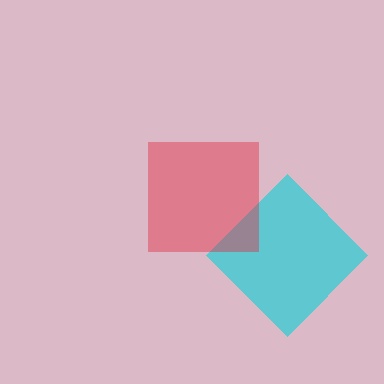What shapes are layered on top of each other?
The layered shapes are: a cyan diamond, a red square.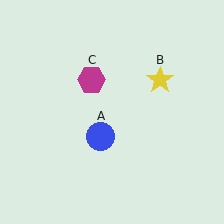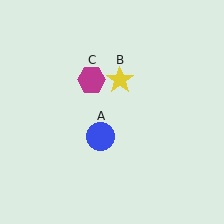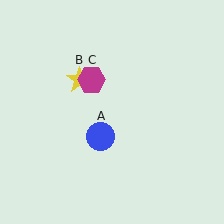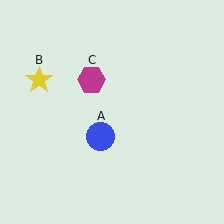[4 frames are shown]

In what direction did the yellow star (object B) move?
The yellow star (object B) moved left.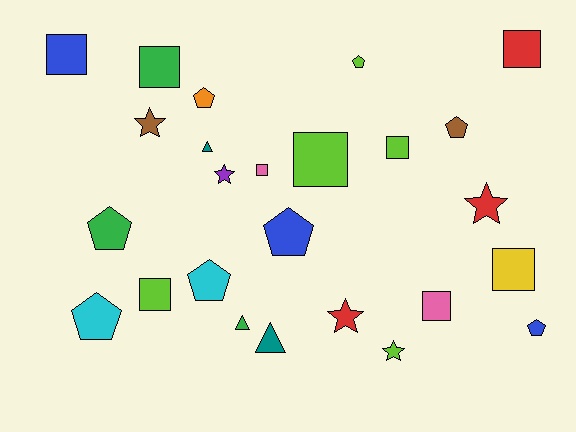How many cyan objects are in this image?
There are 2 cyan objects.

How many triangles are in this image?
There are 3 triangles.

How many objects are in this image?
There are 25 objects.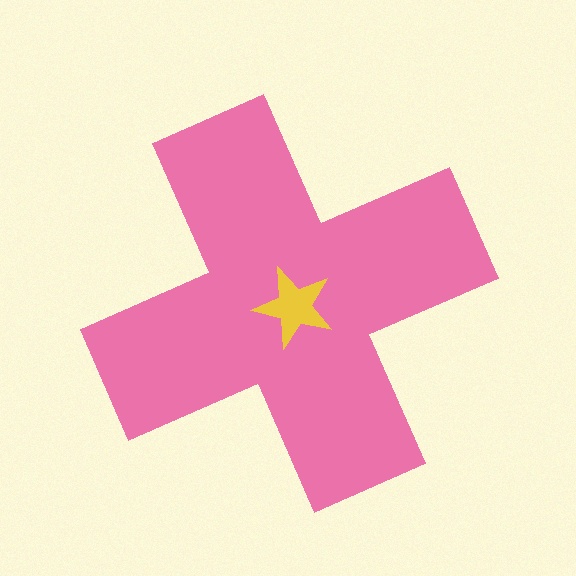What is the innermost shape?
The yellow star.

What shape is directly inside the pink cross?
The yellow star.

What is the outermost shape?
The pink cross.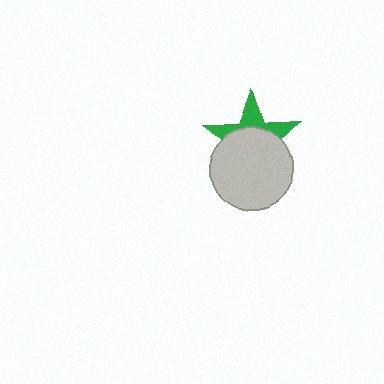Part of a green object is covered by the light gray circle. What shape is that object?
It is a star.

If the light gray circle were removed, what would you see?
You would see the complete green star.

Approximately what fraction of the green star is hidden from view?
Roughly 63% of the green star is hidden behind the light gray circle.